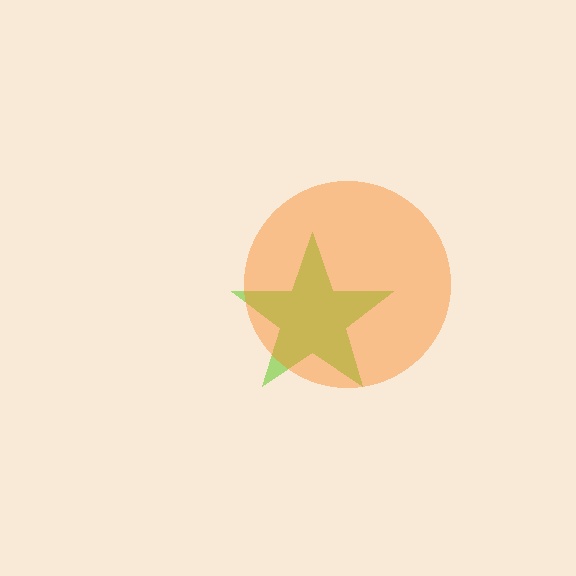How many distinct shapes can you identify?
There are 2 distinct shapes: a lime star, an orange circle.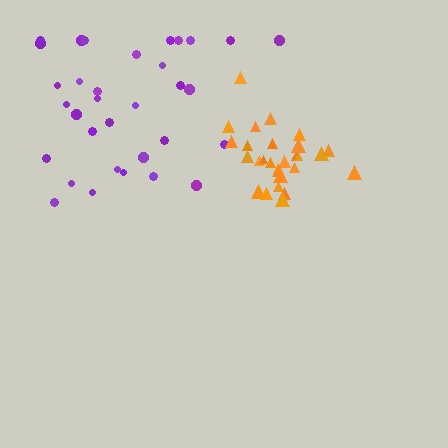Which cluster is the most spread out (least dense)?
Purple.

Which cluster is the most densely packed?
Orange.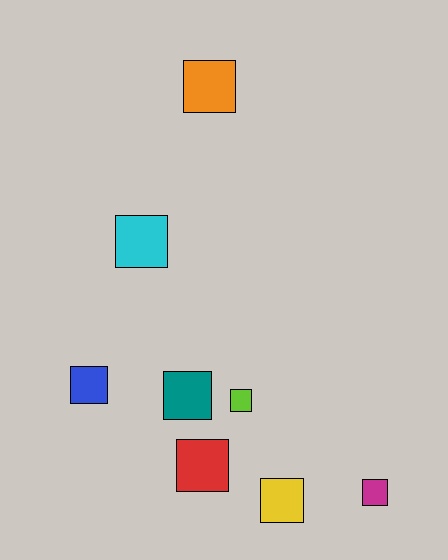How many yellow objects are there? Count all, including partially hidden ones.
There is 1 yellow object.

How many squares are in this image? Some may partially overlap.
There are 8 squares.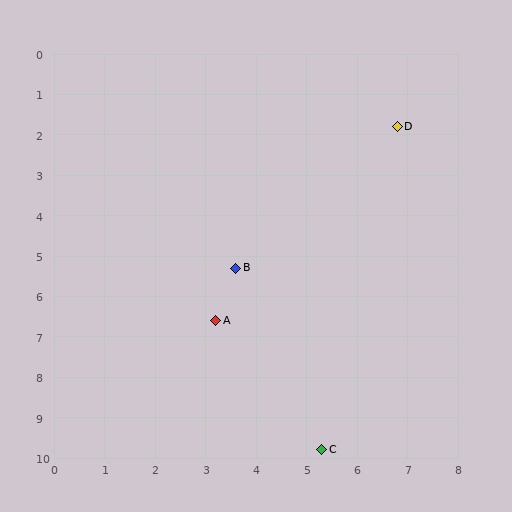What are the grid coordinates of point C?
Point C is at approximately (5.3, 9.8).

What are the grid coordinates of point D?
Point D is at approximately (6.8, 1.8).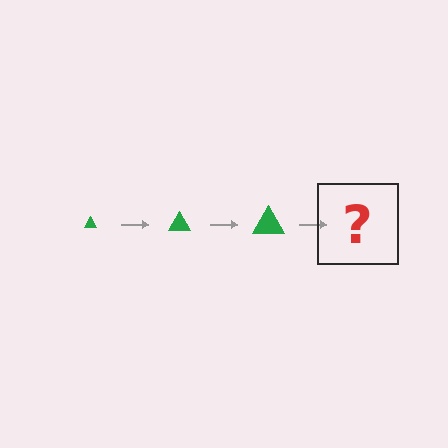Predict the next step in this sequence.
The next step is a green triangle, larger than the previous one.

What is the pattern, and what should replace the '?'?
The pattern is that the triangle gets progressively larger each step. The '?' should be a green triangle, larger than the previous one.